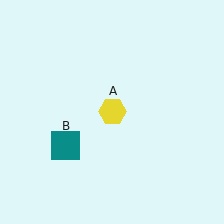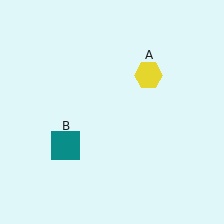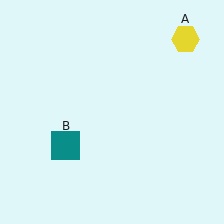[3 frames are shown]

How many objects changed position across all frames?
1 object changed position: yellow hexagon (object A).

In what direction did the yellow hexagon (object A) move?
The yellow hexagon (object A) moved up and to the right.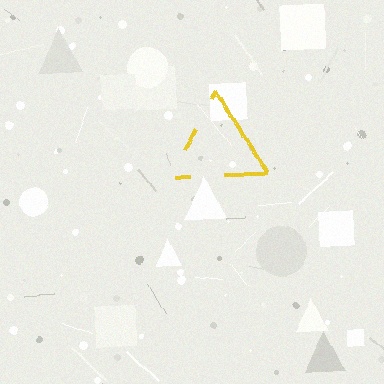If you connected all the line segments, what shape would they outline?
They would outline a triangle.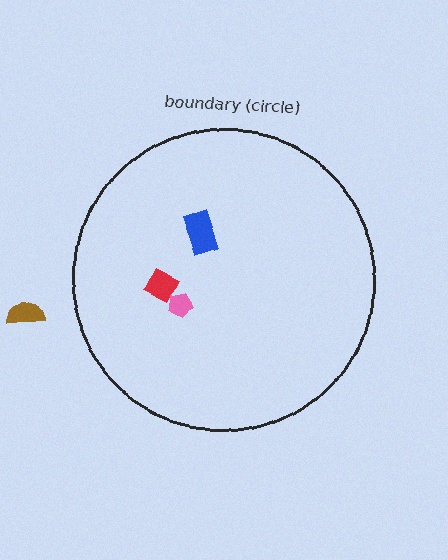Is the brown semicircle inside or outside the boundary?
Outside.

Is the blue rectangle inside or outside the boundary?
Inside.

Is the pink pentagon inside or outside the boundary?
Inside.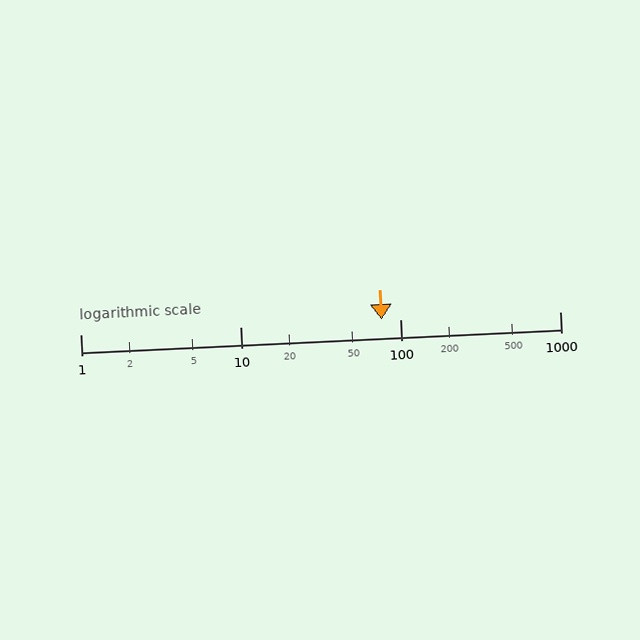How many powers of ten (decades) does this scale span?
The scale spans 3 decades, from 1 to 1000.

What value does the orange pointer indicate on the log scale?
The pointer indicates approximately 77.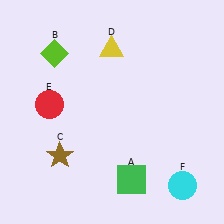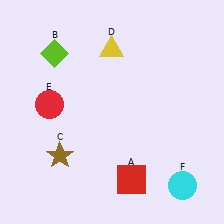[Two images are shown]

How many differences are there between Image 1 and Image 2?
There is 1 difference between the two images.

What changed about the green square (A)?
In Image 1, A is green. In Image 2, it changed to red.